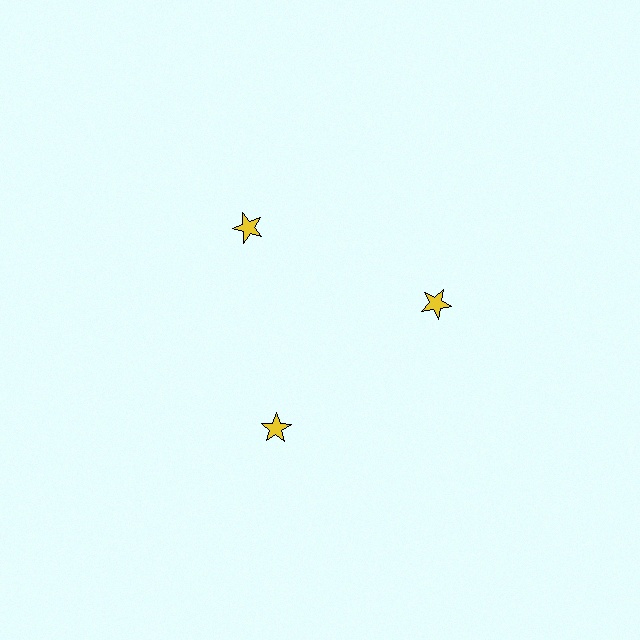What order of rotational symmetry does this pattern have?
This pattern has 3-fold rotational symmetry.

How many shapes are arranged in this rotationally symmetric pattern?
There are 3 shapes, arranged in 3 groups of 1.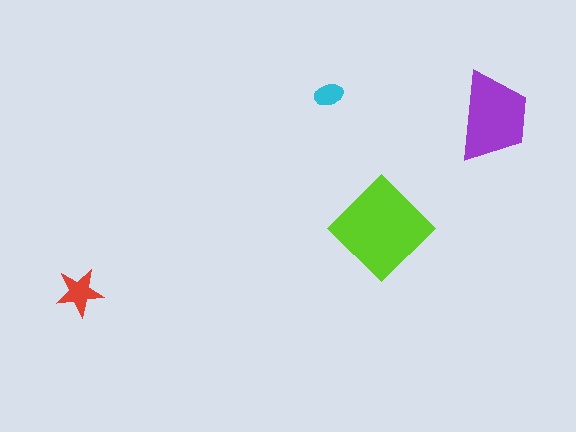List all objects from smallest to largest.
The cyan ellipse, the red star, the purple trapezoid, the lime diamond.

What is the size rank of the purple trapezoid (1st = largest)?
2nd.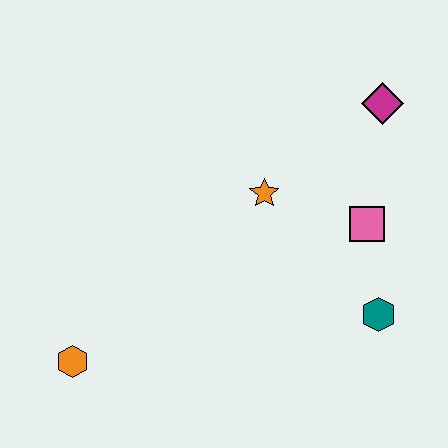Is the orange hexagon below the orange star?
Yes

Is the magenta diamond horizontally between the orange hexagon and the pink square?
No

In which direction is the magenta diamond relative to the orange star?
The magenta diamond is to the right of the orange star.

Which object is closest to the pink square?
The teal hexagon is closest to the pink square.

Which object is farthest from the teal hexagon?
The orange hexagon is farthest from the teal hexagon.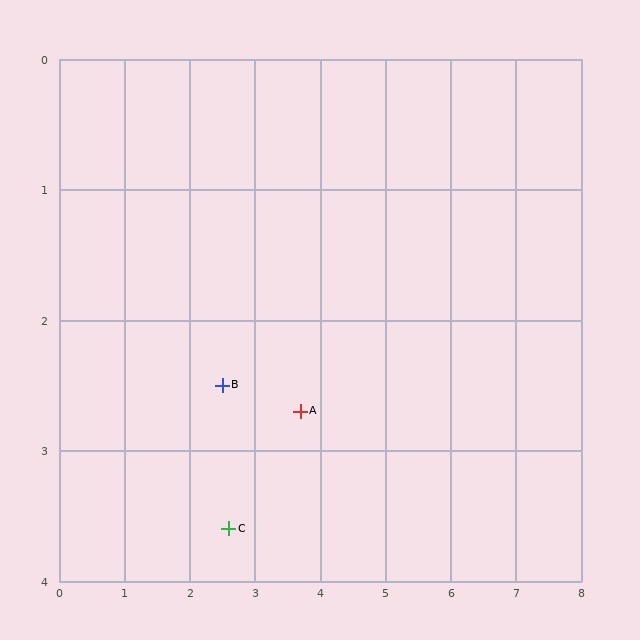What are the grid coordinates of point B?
Point B is at approximately (2.5, 2.5).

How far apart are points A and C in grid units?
Points A and C are about 1.4 grid units apart.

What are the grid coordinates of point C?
Point C is at approximately (2.6, 3.6).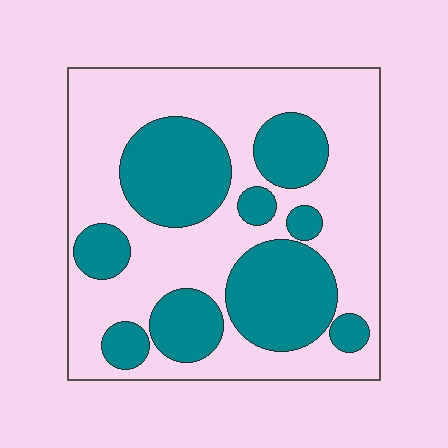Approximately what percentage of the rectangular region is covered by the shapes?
Approximately 35%.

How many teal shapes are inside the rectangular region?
9.